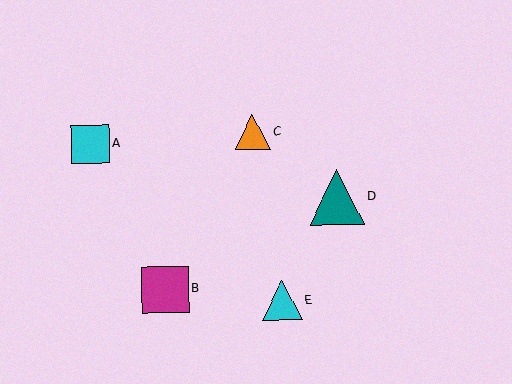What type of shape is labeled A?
Shape A is a cyan square.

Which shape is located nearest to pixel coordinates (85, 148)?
The cyan square (labeled A) at (90, 144) is nearest to that location.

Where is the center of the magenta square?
The center of the magenta square is at (165, 290).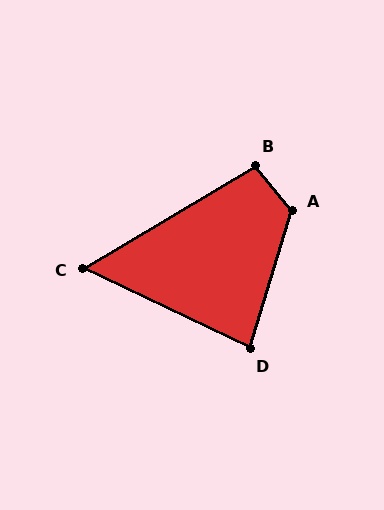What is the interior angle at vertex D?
Approximately 82 degrees (acute).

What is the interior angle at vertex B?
Approximately 98 degrees (obtuse).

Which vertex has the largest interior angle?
A, at approximately 124 degrees.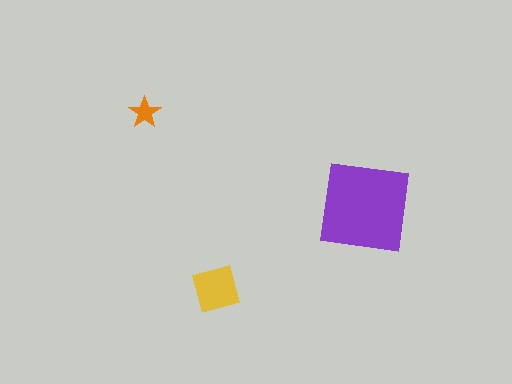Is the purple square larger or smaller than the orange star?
Larger.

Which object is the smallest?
The orange star.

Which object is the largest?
The purple square.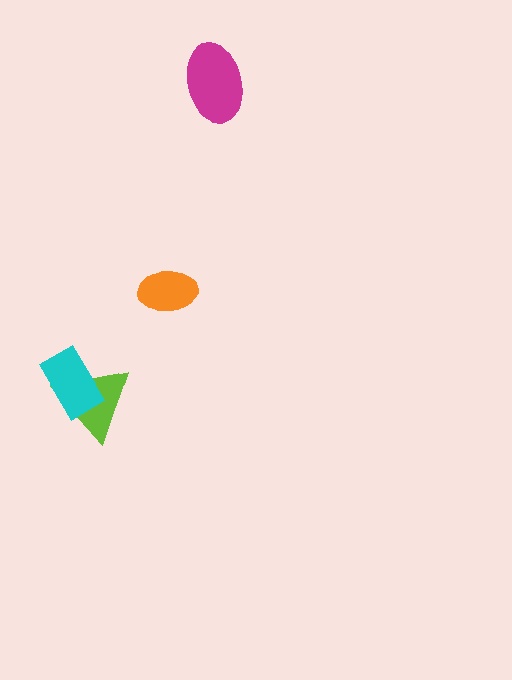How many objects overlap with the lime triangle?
1 object overlaps with the lime triangle.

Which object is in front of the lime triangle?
The cyan rectangle is in front of the lime triangle.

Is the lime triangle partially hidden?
Yes, it is partially covered by another shape.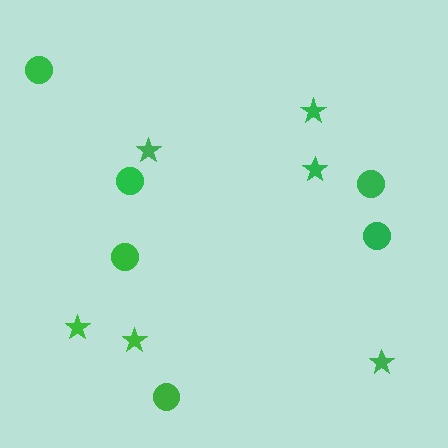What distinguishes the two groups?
There are 2 groups: one group of circles (6) and one group of stars (6).